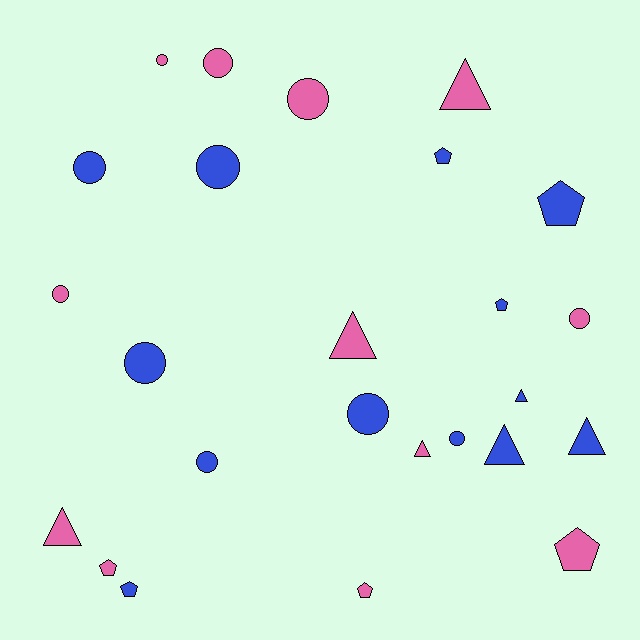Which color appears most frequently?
Blue, with 13 objects.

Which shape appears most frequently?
Circle, with 11 objects.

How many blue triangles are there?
There are 3 blue triangles.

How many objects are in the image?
There are 25 objects.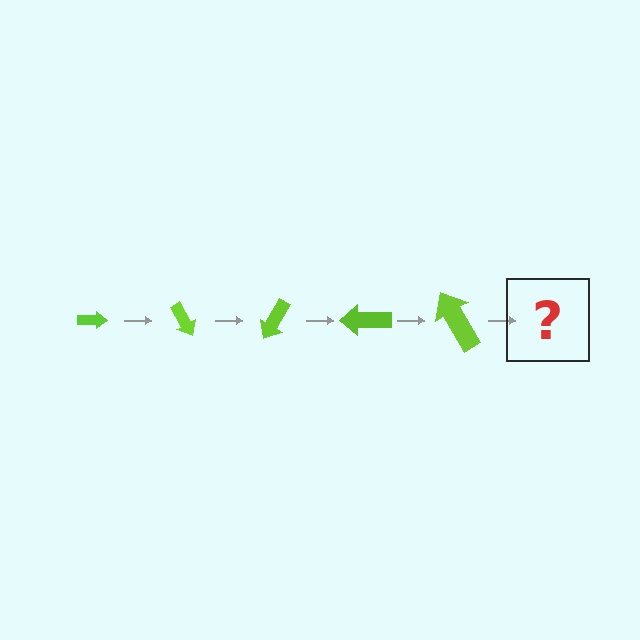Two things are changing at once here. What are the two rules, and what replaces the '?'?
The two rules are that the arrow grows larger each step and it rotates 60 degrees each step. The '?' should be an arrow, larger than the previous one and rotated 300 degrees from the start.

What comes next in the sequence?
The next element should be an arrow, larger than the previous one and rotated 300 degrees from the start.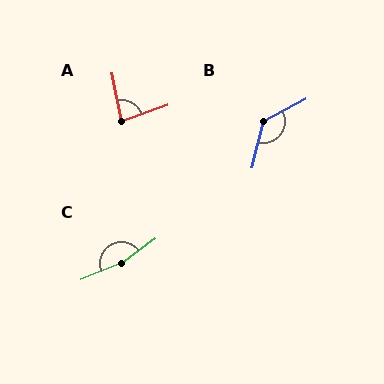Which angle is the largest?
C, at approximately 166 degrees.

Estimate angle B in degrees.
Approximately 132 degrees.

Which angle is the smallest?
A, at approximately 81 degrees.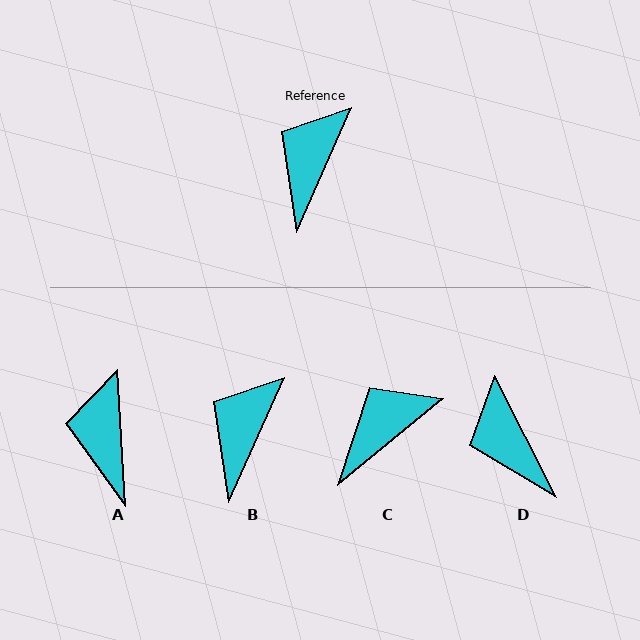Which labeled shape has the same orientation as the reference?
B.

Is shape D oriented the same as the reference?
No, it is off by about 51 degrees.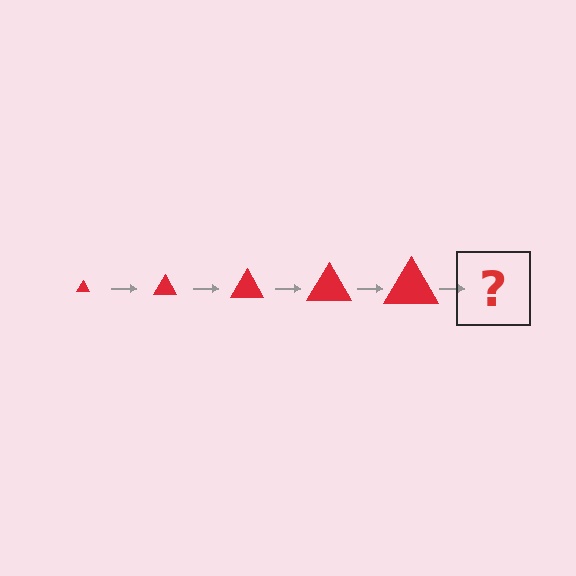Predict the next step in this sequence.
The next step is a red triangle, larger than the previous one.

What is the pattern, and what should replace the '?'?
The pattern is that the triangle gets progressively larger each step. The '?' should be a red triangle, larger than the previous one.